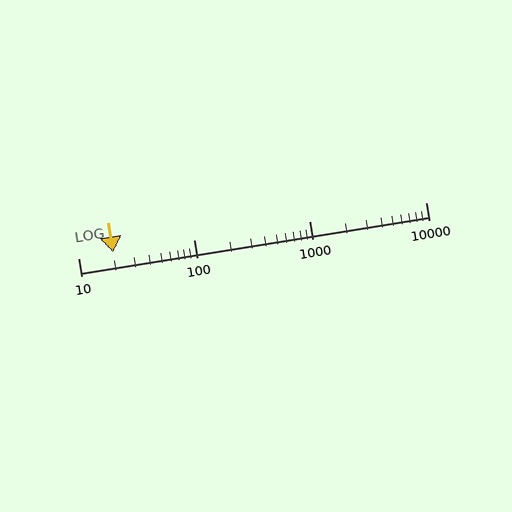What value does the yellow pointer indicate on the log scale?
The pointer indicates approximately 20.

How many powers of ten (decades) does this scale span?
The scale spans 3 decades, from 10 to 10000.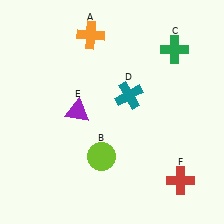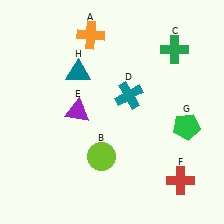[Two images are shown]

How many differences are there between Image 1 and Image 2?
There are 2 differences between the two images.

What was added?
A green pentagon (G), a teal triangle (H) were added in Image 2.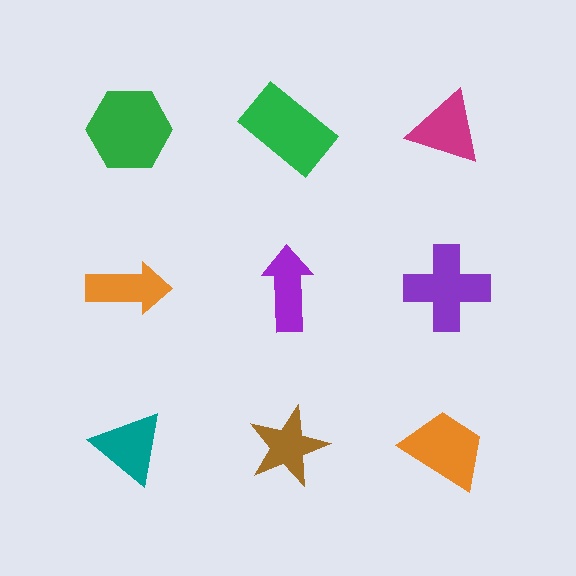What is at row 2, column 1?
An orange arrow.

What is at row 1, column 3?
A magenta triangle.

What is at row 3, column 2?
A brown star.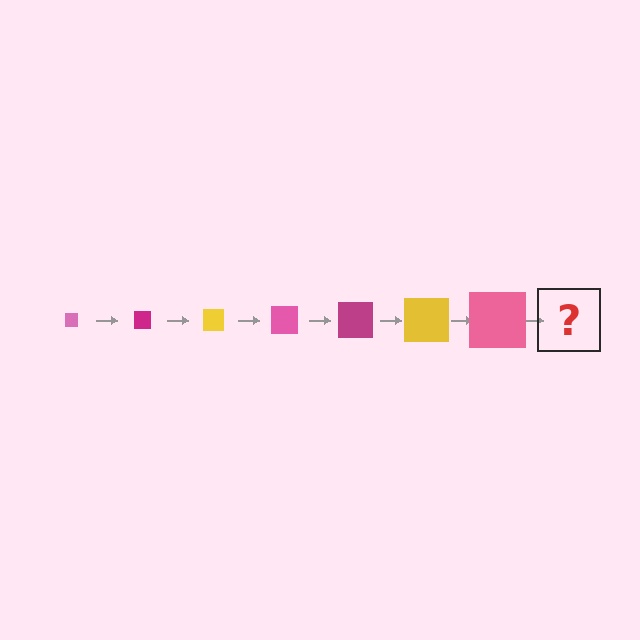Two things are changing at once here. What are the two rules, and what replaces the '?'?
The two rules are that the square grows larger each step and the color cycles through pink, magenta, and yellow. The '?' should be a magenta square, larger than the previous one.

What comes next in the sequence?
The next element should be a magenta square, larger than the previous one.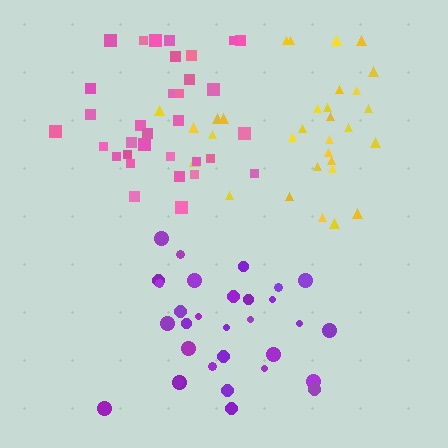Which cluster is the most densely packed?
Pink.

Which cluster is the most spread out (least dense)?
Purple.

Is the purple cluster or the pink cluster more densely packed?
Pink.